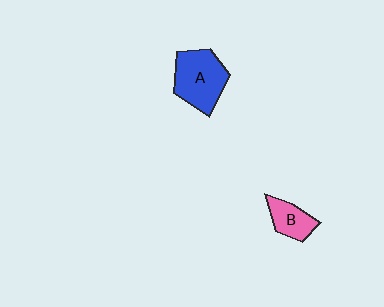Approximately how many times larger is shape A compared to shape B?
Approximately 1.8 times.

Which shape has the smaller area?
Shape B (pink).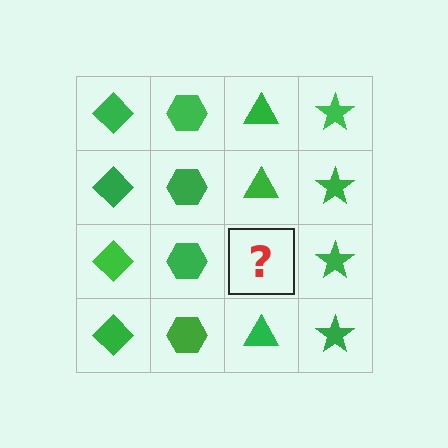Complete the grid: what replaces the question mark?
The question mark should be replaced with a green triangle.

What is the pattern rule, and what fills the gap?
The rule is that each column has a consistent shape. The gap should be filled with a green triangle.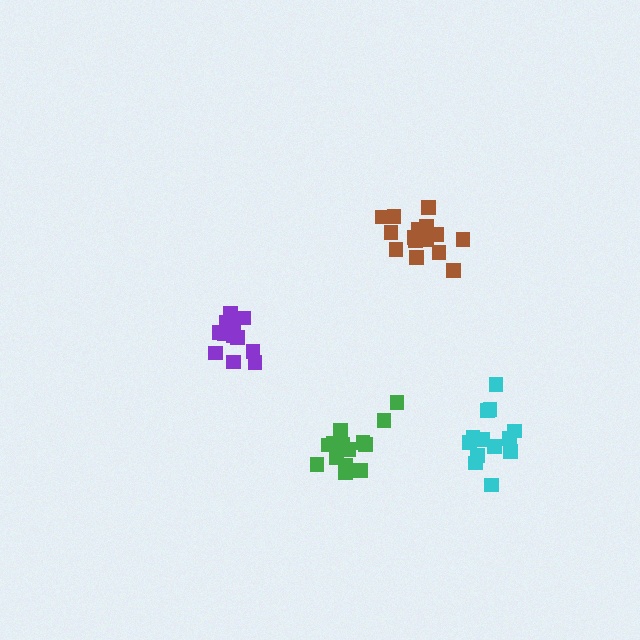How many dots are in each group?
Group 1: 13 dots, Group 2: 15 dots, Group 3: 13 dots, Group 4: 15 dots (56 total).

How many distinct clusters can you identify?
There are 4 distinct clusters.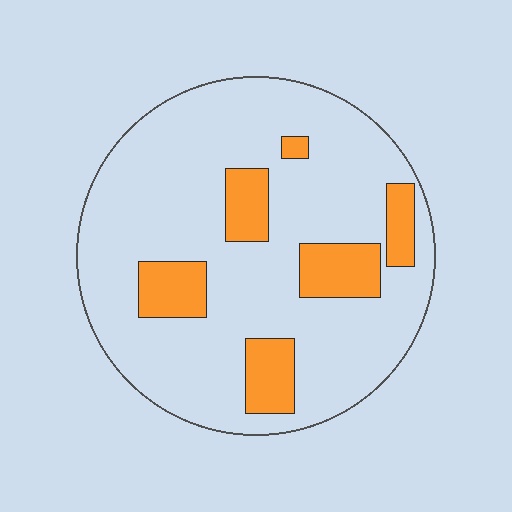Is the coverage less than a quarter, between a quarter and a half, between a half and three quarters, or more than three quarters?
Less than a quarter.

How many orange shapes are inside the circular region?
6.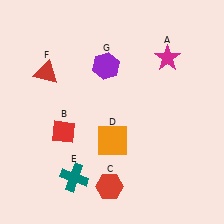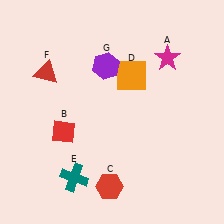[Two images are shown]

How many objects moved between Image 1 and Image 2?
1 object moved between the two images.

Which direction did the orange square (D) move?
The orange square (D) moved up.